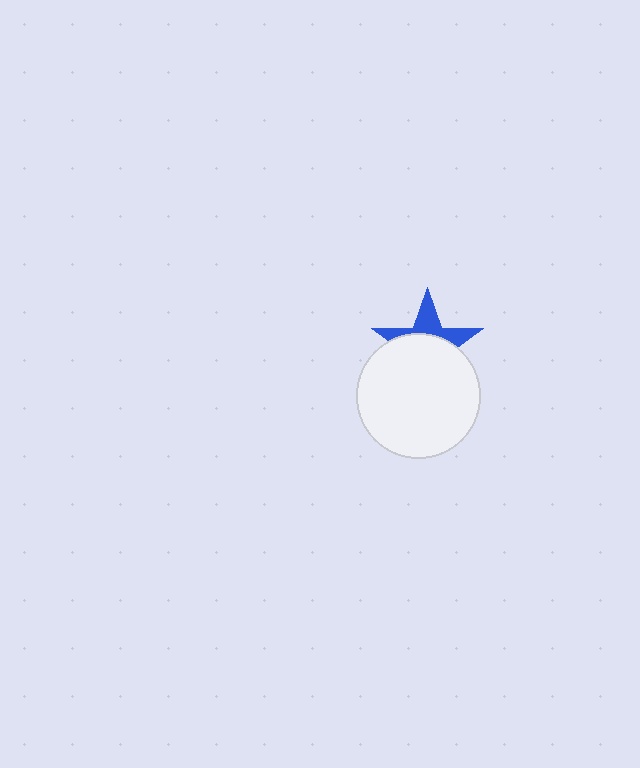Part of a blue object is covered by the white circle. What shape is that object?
It is a star.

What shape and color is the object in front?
The object in front is a white circle.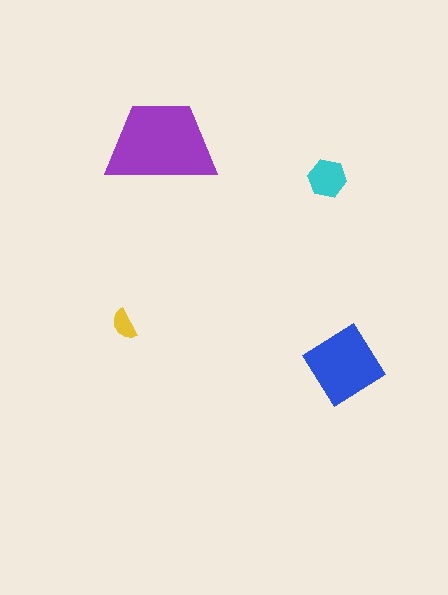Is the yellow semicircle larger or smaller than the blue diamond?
Smaller.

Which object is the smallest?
The yellow semicircle.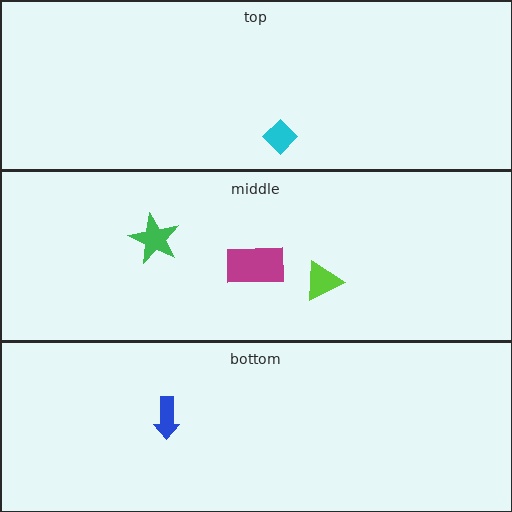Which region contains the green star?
The middle region.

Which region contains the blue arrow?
The bottom region.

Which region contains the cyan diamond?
The top region.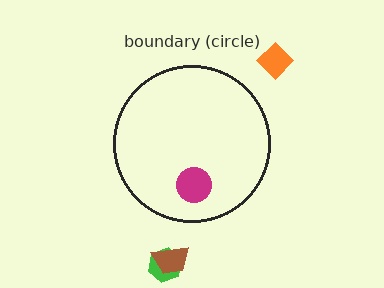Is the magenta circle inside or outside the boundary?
Inside.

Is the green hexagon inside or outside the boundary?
Outside.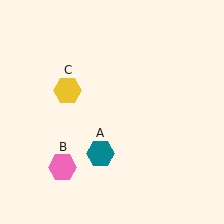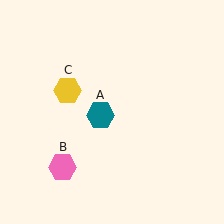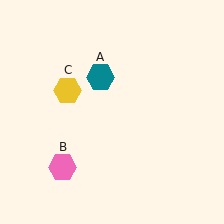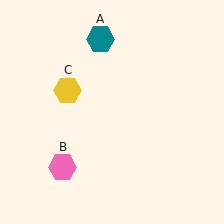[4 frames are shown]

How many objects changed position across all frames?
1 object changed position: teal hexagon (object A).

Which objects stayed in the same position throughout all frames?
Pink hexagon (object B) and yellow hexagon (object C) remained stationary.